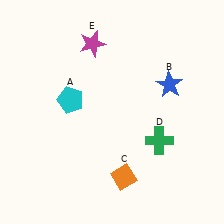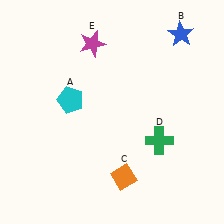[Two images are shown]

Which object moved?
The blue star (B) moved up.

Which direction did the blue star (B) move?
The blue star (B) moved up.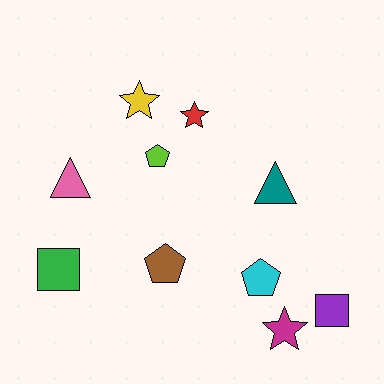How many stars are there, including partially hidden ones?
There are 3 stars.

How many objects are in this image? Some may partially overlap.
There are 10 objects.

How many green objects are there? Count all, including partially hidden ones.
There is 1 green object.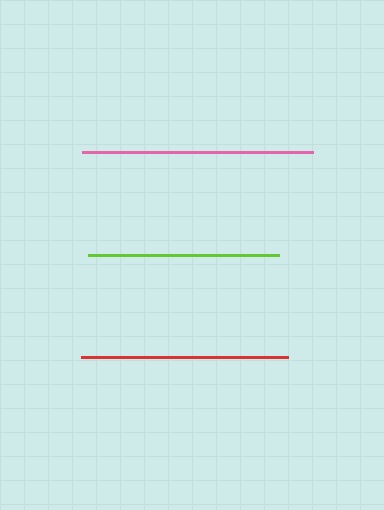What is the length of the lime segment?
The lime segment is approximately 191 pixels long.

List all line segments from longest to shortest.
From longest to shortest: pink, red, lime.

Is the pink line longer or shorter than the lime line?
The pink line is longer than the lime line.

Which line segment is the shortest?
The lime line is the shortest at approximately 191 pixels.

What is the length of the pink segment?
The pink segment is approximately 231 pixels long.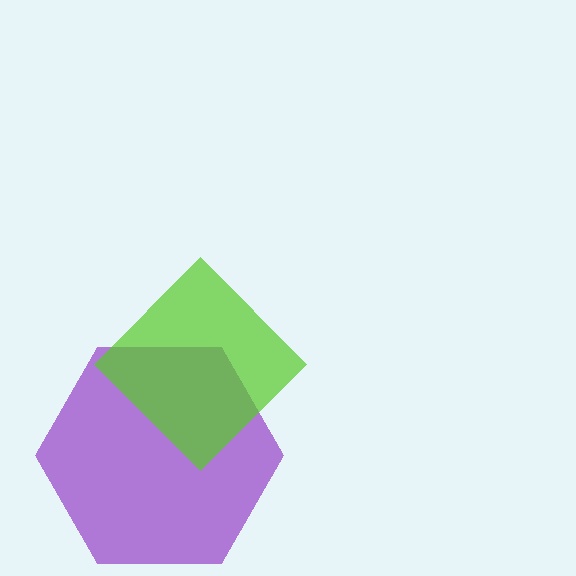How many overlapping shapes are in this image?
There are 2 overlapping shapes in the image.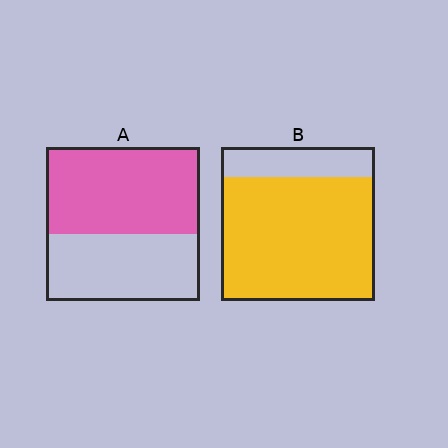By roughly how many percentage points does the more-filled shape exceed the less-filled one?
By roughly 25 percentage points (B over A).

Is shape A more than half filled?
Yes.